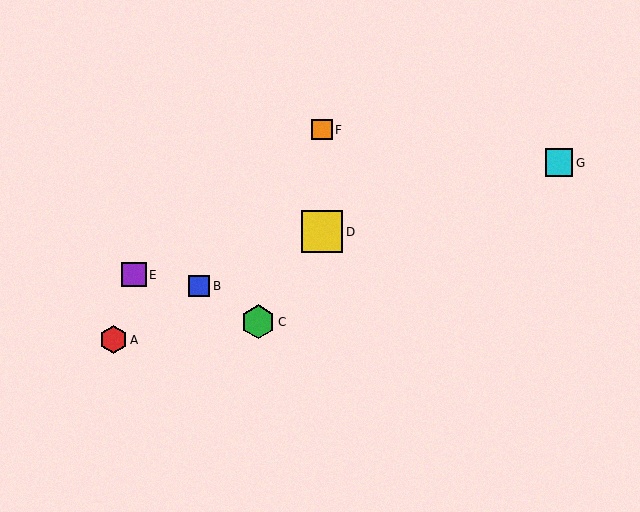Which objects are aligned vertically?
Objects D, F are aligned vertically.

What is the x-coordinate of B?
Object B is at x≈199.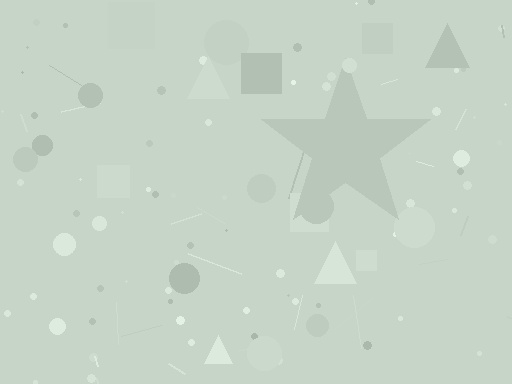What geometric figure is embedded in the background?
A star is embedded in the background.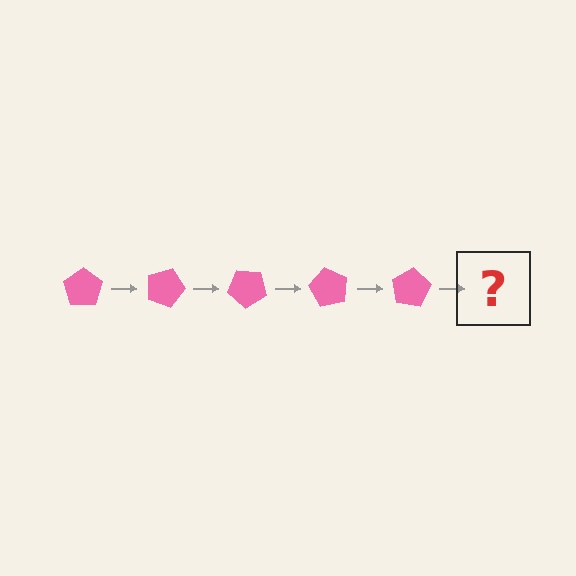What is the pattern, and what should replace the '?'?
The pattern is that the pentagon rotates 20 degrees each step. The '?' should be a pink pentagon rotated 100 degrees.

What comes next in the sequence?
The next element should be a pink pentagon rotated 100 degrees.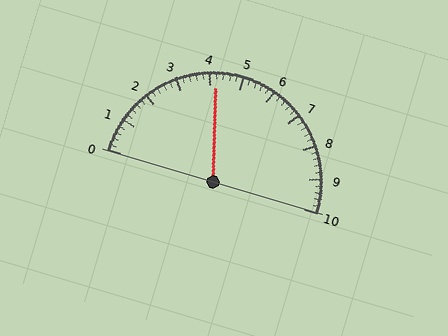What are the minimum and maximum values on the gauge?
The gauge ranges from 0 to 10.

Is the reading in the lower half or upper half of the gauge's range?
The reading is in the lower half of the range (0 to 10).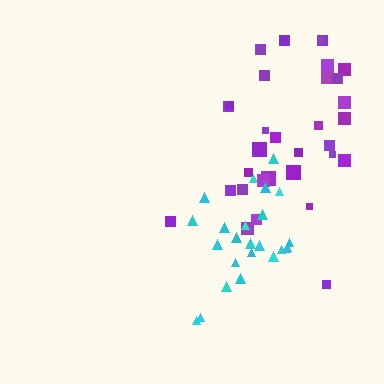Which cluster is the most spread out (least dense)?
Purple.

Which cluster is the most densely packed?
Cyan.